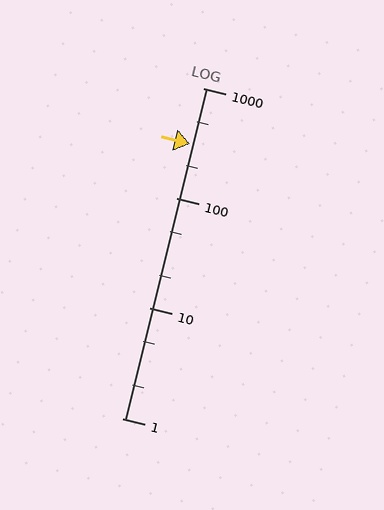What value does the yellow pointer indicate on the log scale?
The pointer indicates approximately 310.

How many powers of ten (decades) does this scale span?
The scale spans 3 decades, from 1 to 1000.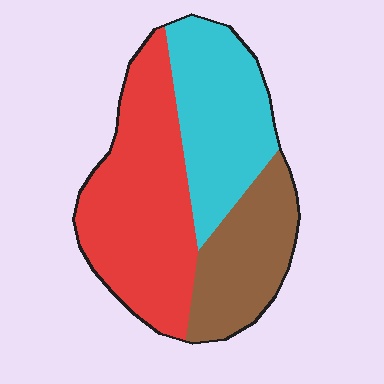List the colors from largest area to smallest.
From largest to smallest: red, cyan, brown.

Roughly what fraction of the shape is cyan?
Cyan takes up about one third (1/3) of the shape.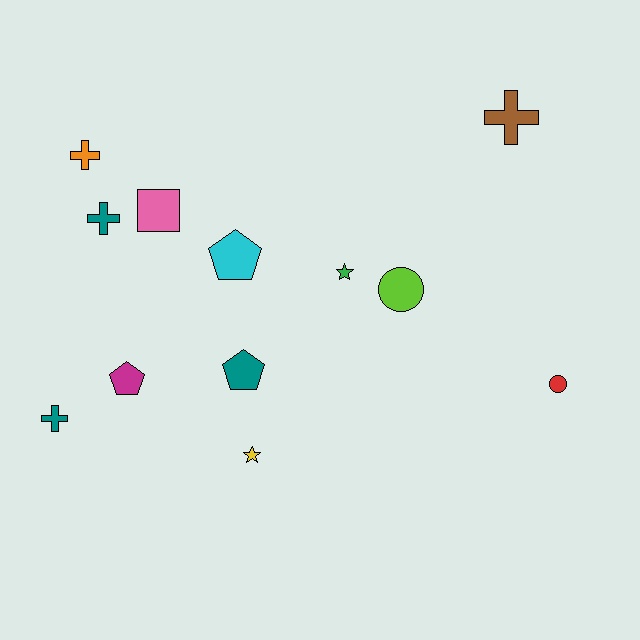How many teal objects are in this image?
There are 3 teal objects.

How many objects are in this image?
There are 12 objects.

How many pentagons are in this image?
There are 3 pentagons.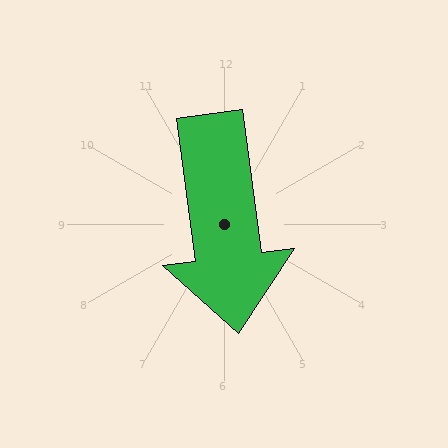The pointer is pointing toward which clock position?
Roughly 6 o'clock.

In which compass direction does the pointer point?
South.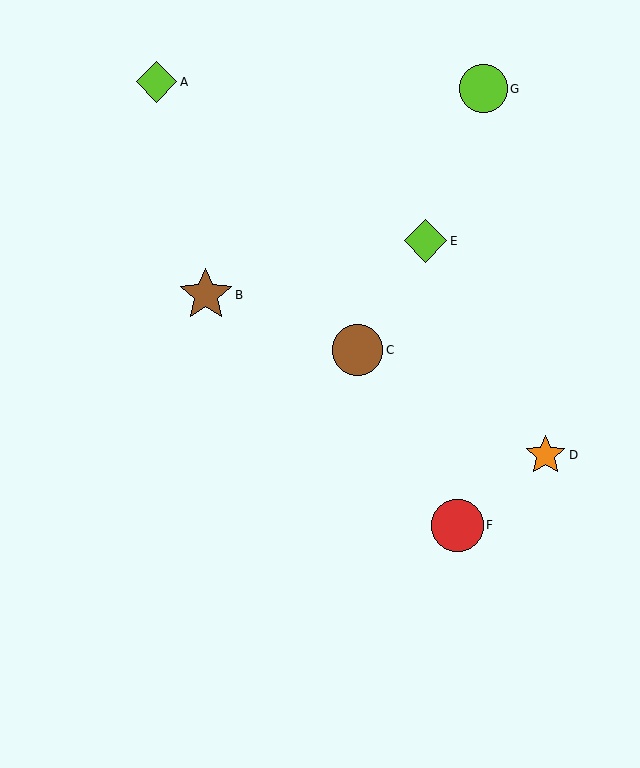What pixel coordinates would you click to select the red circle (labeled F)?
Click at (457, 525) to select the red circle F.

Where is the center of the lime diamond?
The center of the lime diamond is at (426, 241).